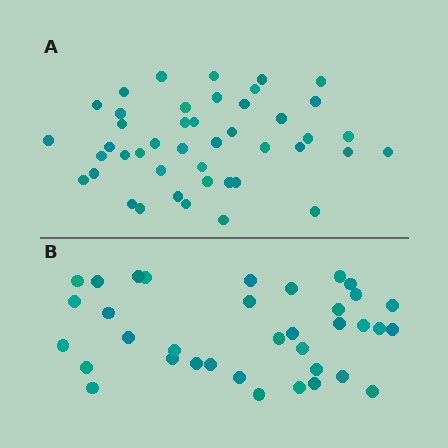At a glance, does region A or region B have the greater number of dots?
Region A (the top region) has more dots.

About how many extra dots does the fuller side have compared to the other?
Region A has roughly 8 or so more dots than region B.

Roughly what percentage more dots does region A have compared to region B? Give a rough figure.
About 20% more.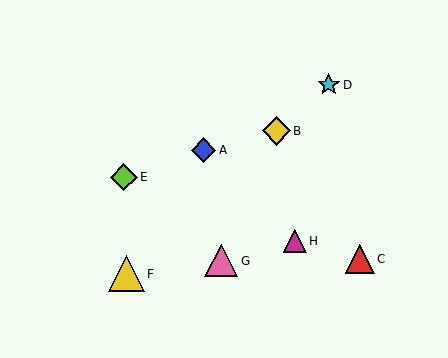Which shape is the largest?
The yellow triangle (labeled F) is the largest.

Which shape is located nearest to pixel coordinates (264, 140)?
The yellow diamond (labeled B) at (276, 131) is nearest to that location.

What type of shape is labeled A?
Shape A is a blue diamond.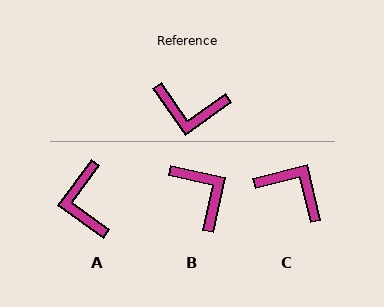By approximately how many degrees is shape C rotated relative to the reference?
Approximately 158 degrees counter-clockwise.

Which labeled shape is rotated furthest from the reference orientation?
C, about 158 degrees away.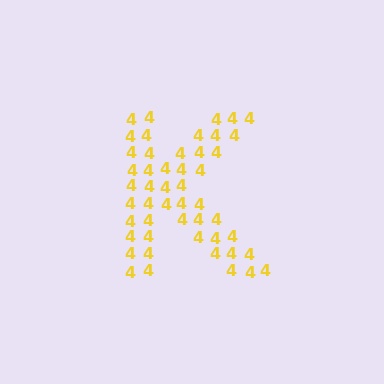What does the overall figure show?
The overall figure shows the letter K.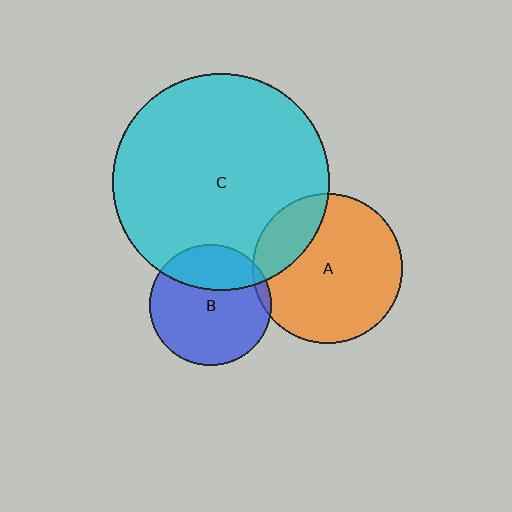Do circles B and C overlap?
Yes.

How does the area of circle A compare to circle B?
Approximately 1.5 times.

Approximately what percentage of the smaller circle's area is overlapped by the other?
Approximately 30%.